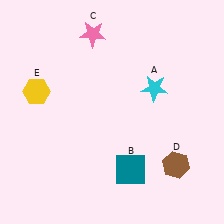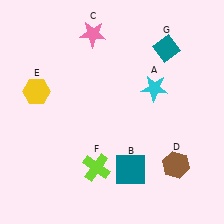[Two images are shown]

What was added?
A lime cross (F), a teal diamond (G) were added in Image 2.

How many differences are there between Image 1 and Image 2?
There are 2 differences between the two images.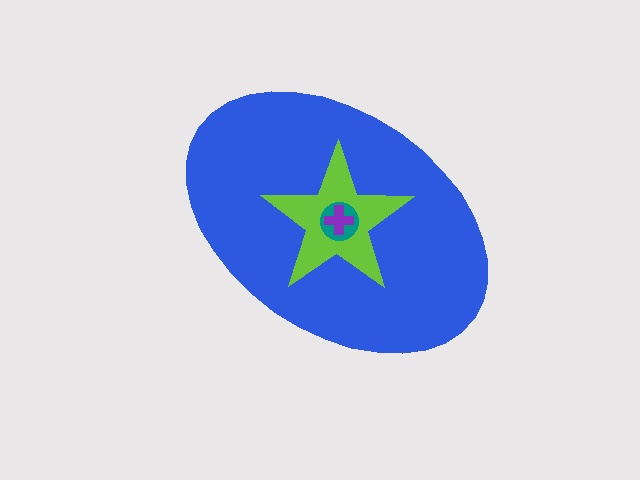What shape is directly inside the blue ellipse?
The lime star.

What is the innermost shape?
The purple cross.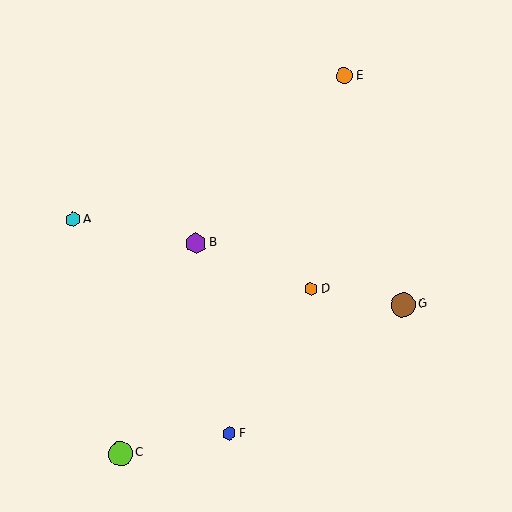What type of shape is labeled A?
Shape A is a cyan hexagon.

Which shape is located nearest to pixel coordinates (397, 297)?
The brown circle (labeled G) at (403, 305) is nearest to that location.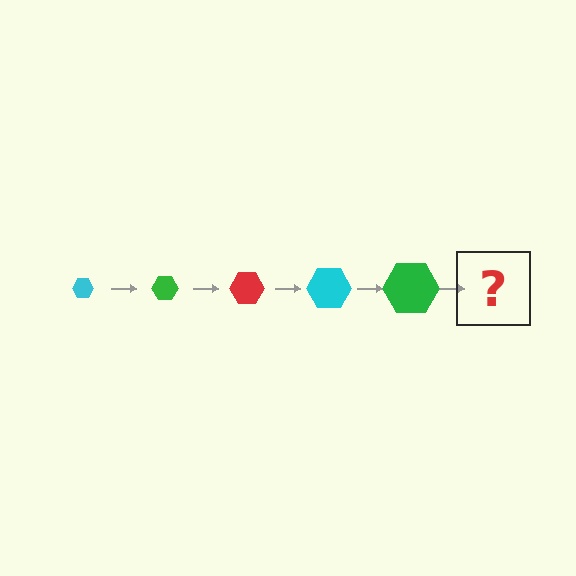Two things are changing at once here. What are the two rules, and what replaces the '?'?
The two rules are that the hexagon grows larger each step and the color cycles through cyan, green, and red. The '?' should be a red hexagon, larger than the previous one.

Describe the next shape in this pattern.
It should be a red hexagon, larger than the previous one.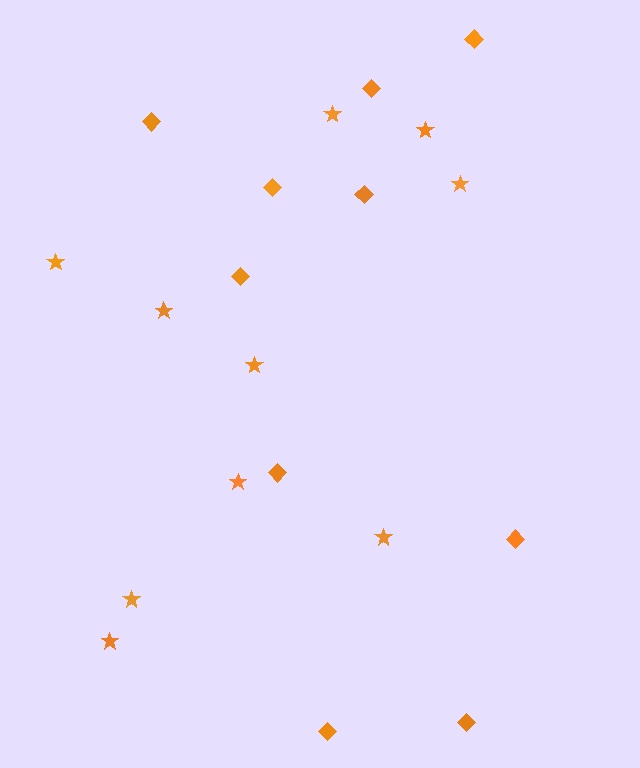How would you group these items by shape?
There are 2 groups: one group of stars (10) and one group of diamonds (10).